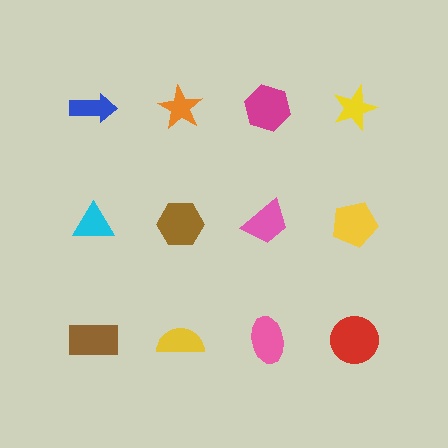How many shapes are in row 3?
4 shapes.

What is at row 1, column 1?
A blue arrow.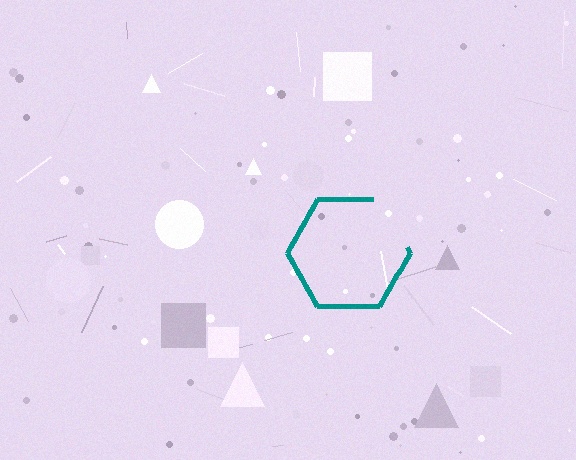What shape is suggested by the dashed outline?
The dashed outline suggests a hexagon.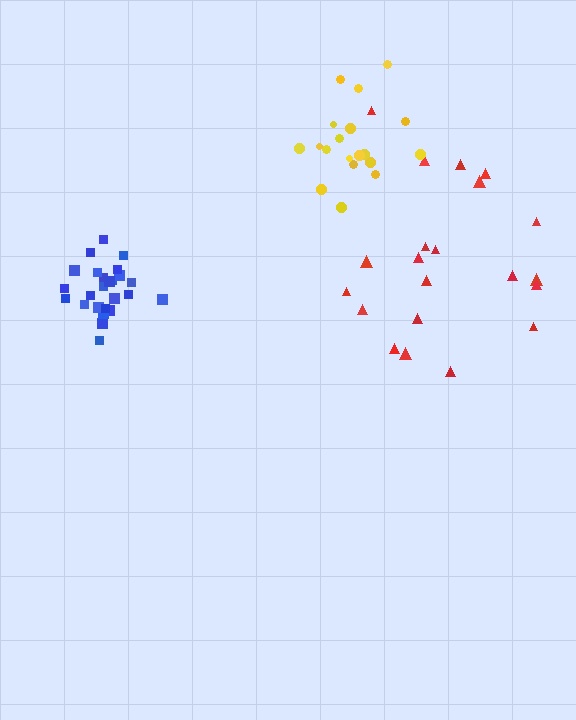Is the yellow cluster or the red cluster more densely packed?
Yellow.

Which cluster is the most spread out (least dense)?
Red.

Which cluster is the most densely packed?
Blue.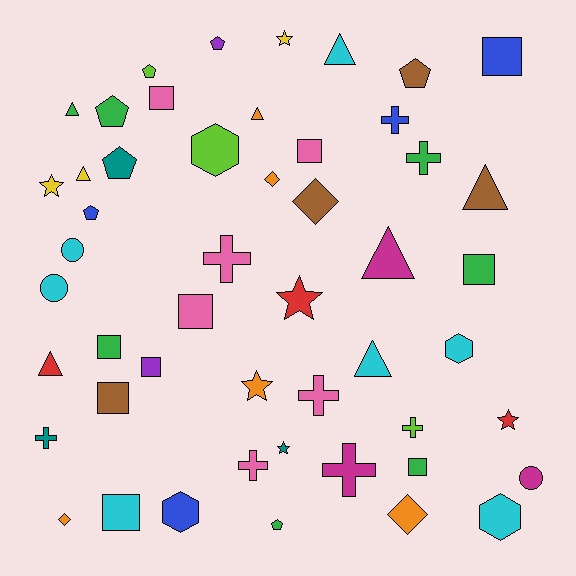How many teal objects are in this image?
There are 3 teal objects.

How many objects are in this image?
There are 50 objects.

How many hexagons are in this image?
There are 4 hexagons.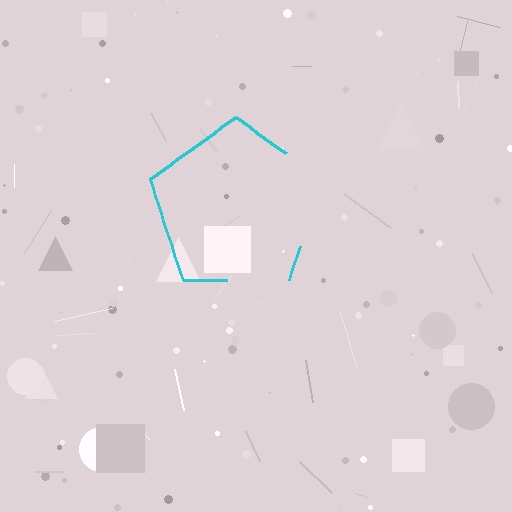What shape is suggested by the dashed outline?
The dashed outline suggests a pentagon.